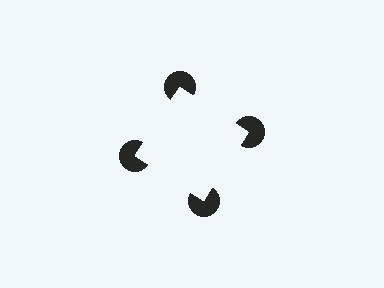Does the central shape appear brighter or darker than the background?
It typically appears slightly brighter than the background, even though no actual brightness change is drawn.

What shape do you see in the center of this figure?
An illusory square — its edges are inferred from the aligned wedge cuts in the pac-man discs, not physically drawn.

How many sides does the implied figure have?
4 sides.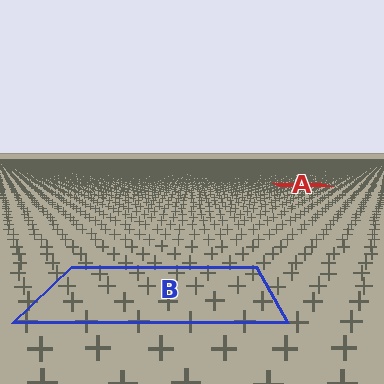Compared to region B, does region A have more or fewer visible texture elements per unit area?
Region A has more texture elements per unit area — they are packed more densely because it is farther away.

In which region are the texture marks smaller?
The texture marks are smaller in region A, because it is farther away.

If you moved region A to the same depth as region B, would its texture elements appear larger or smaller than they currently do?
They would appear larger. At a closer depth, the same texture elements are projected at a bigger on-screen size.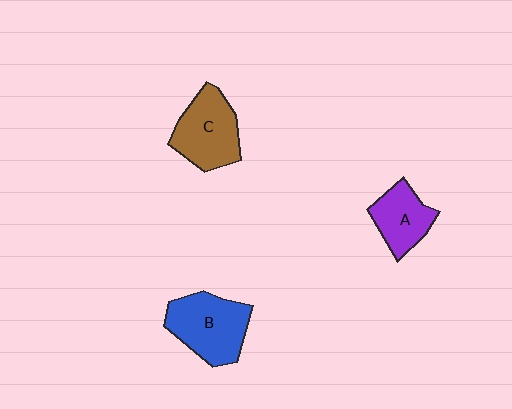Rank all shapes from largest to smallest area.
From largest to smallest: B (blue), C (brown), A (purple).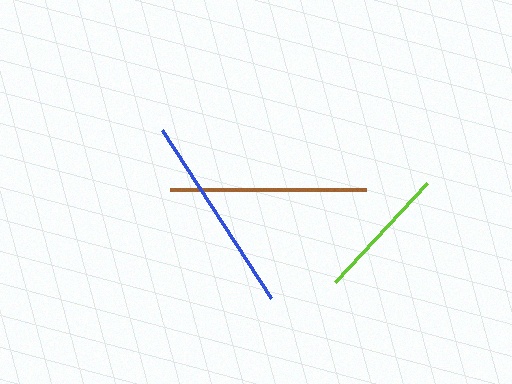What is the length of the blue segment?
The blue segment is approximately 200 pixels long.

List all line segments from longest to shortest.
From longest to shortest: blue, brown, lime.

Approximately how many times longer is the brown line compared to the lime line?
The brown line is approximately 1.5 times the length of the lime line.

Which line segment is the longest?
The blue line is the longest at approximately 200 pixels.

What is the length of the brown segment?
The brown segment is approximately 195 pixels long.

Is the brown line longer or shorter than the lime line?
The brown line is longer than the lime line.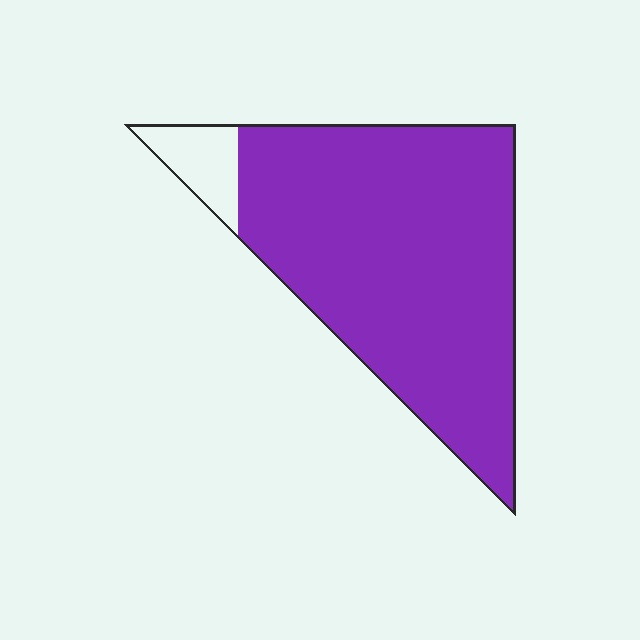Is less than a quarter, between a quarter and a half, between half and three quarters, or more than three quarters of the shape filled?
More than three quarters.